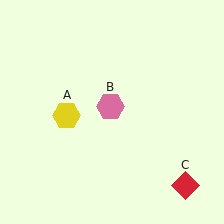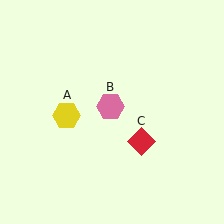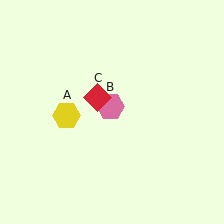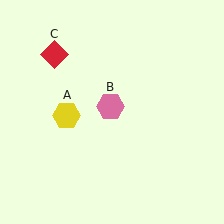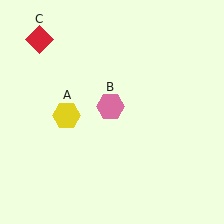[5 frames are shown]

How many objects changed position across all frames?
1 object changed position: red diamond (object C).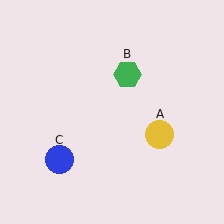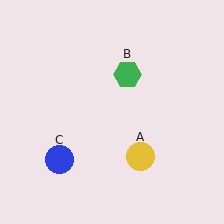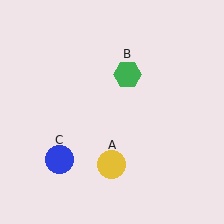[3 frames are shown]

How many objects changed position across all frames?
1 object changed position: yellow circle (object A).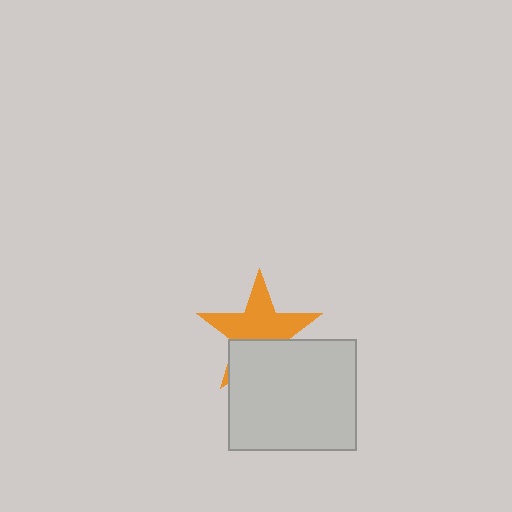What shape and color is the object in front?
The object in front is a light gray rectangle.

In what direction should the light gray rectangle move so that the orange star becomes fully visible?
The light gray rectangle should move down. That is the shortest direction to clear the overlap and leave the orange star fully visible.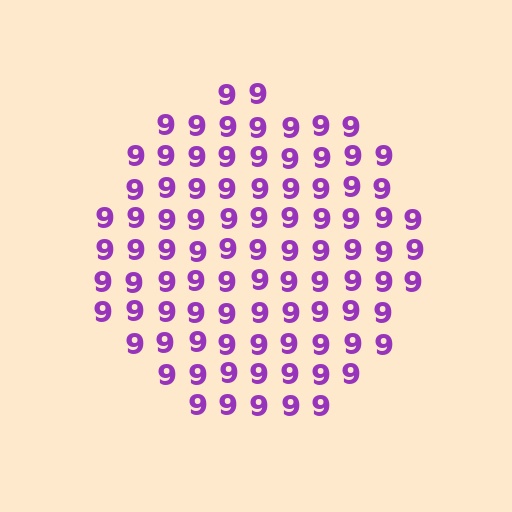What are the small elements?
The small elements are digit 9's.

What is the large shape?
The large shape is a circle.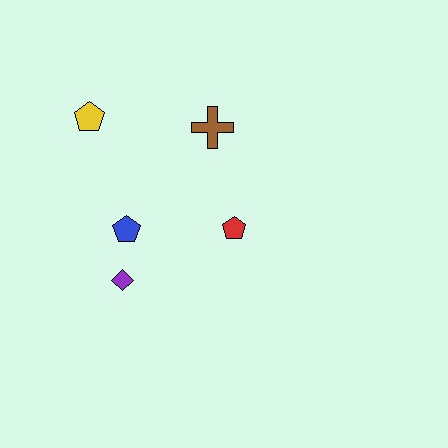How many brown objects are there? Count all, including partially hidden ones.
There is 1 brown object.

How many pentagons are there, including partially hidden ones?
There are 3 pentagons.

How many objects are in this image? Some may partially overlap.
There are 5 objects.